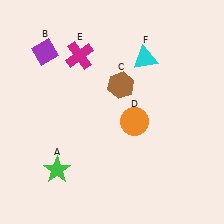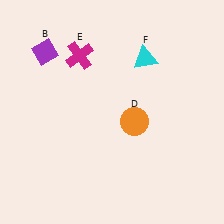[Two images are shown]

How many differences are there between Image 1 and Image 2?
There are 2 differences between the two images.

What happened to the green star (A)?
The green star (A) was removed in Image 2. It was in the bottom-left area of Image 1.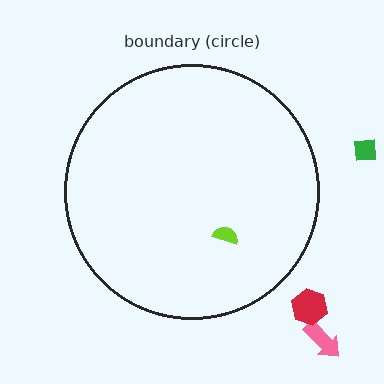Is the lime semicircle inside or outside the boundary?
Inside.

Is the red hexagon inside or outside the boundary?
Outside.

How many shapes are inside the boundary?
1 inside, 3 outside.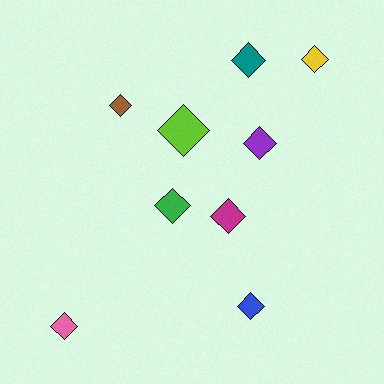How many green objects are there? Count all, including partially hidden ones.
There is 1 green object.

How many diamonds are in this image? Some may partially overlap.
There are 9 diamonds.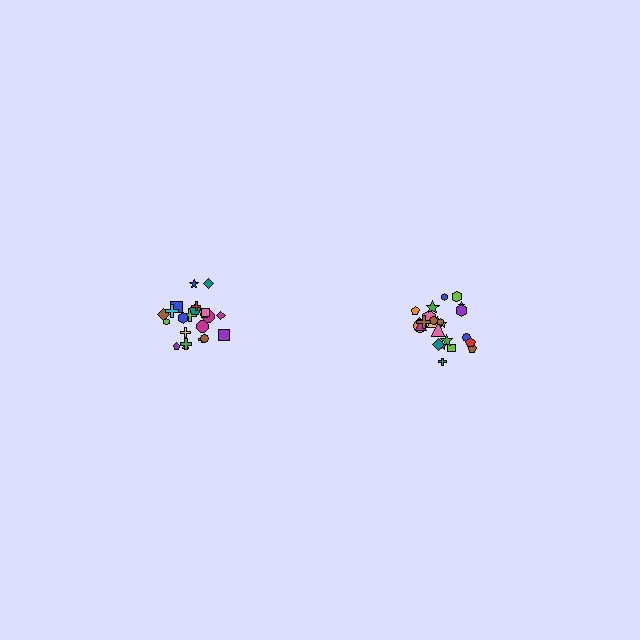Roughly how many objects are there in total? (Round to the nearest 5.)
Roughly 45 objects in total.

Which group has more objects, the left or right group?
The right group.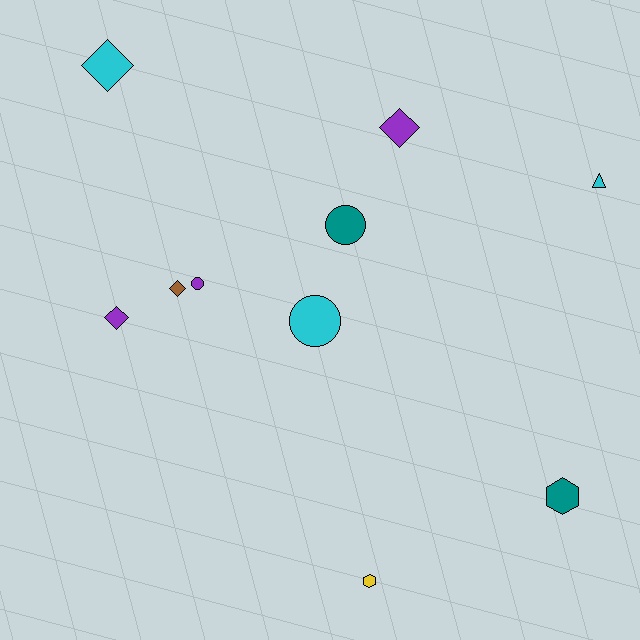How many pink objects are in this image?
There are no pink objects.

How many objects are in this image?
There are 10 objects.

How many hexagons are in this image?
There are 2 hexagons.